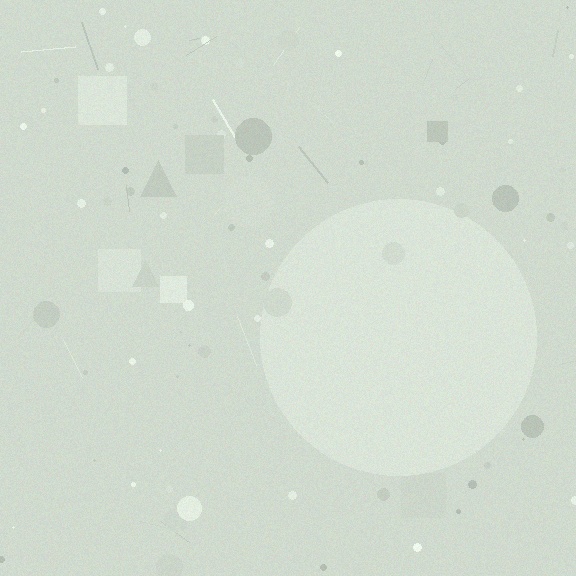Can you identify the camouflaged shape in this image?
The camouflaged shape is a circle.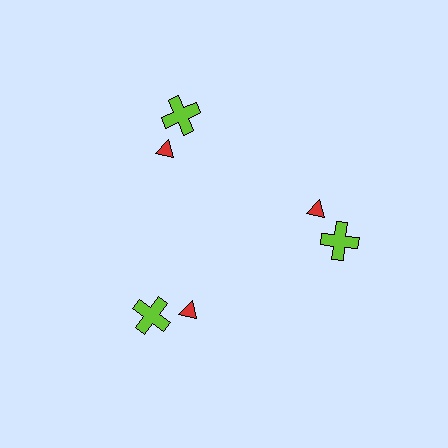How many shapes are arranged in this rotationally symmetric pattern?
There are 6 shapes, arranged in 3 groups of 2.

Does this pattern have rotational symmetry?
Yes, this pattern has 3-fold rotational symmetry. It looks the same after rotating 120 degrees around the center.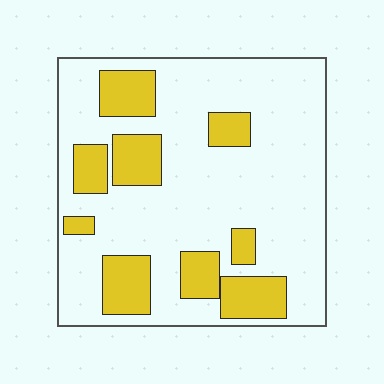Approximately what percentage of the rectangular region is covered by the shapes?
Approximately 25%.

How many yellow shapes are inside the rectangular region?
9.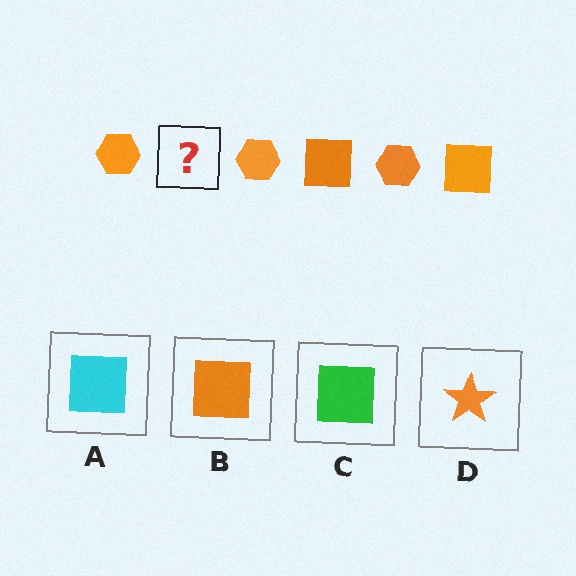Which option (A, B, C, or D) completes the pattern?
B.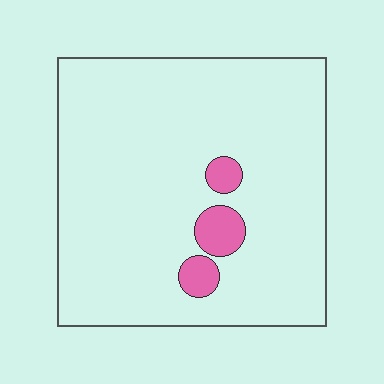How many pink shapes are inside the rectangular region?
3.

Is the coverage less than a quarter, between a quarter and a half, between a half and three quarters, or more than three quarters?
Less than a quarter.